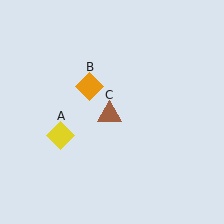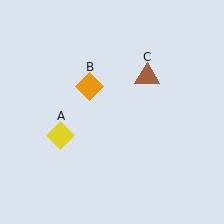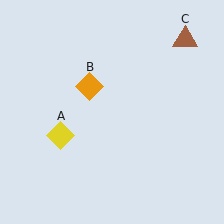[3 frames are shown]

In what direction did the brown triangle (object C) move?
The brown triangle (object C) moved up and to the right.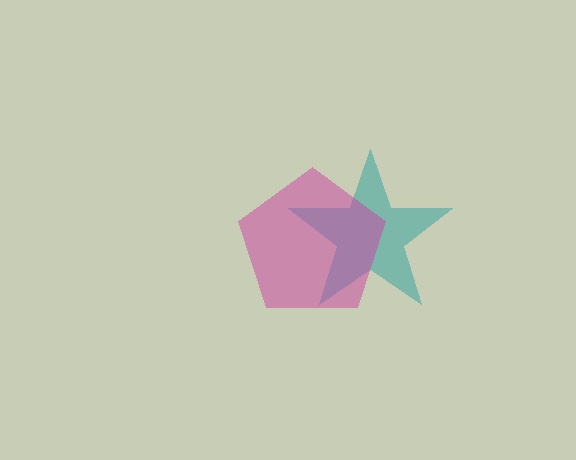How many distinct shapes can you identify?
There are 2 distinct shapes: a teal star, a magenta pentagon.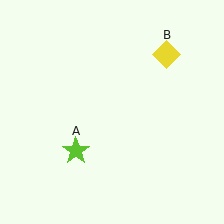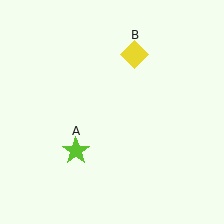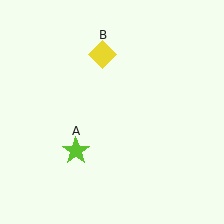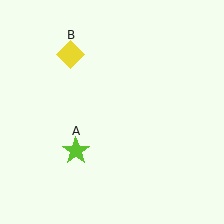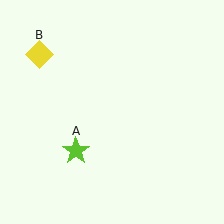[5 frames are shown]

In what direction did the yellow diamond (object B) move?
The yellow diamond (object B) moved left.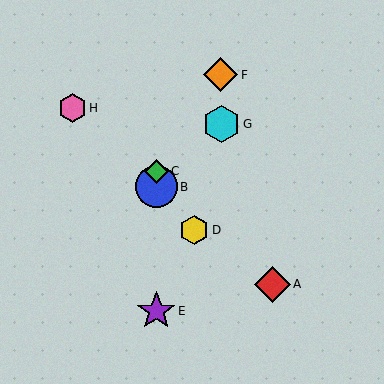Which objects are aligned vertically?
Objects B, C, E are aligned vertically.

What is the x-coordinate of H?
Object H is at x≈72.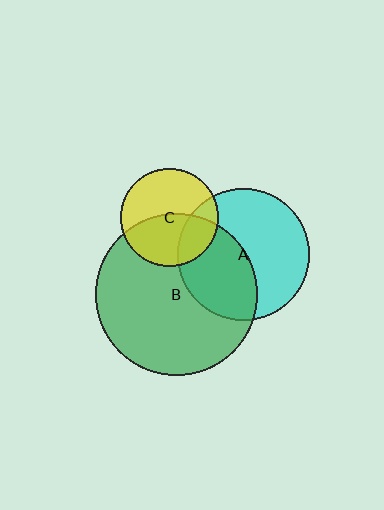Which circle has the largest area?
Circle B (green).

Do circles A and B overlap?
Yes.